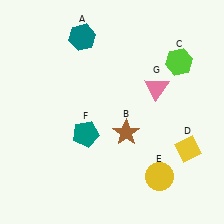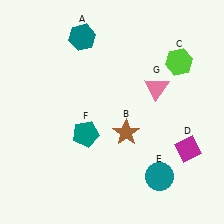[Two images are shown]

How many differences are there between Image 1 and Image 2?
There are 2 differences between the two images.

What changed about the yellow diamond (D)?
In Image 1, D is yellow. In Image 2, it changed to magenta.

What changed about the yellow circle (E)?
In Image 1, E is yellow. In Image 2, it changed to teal.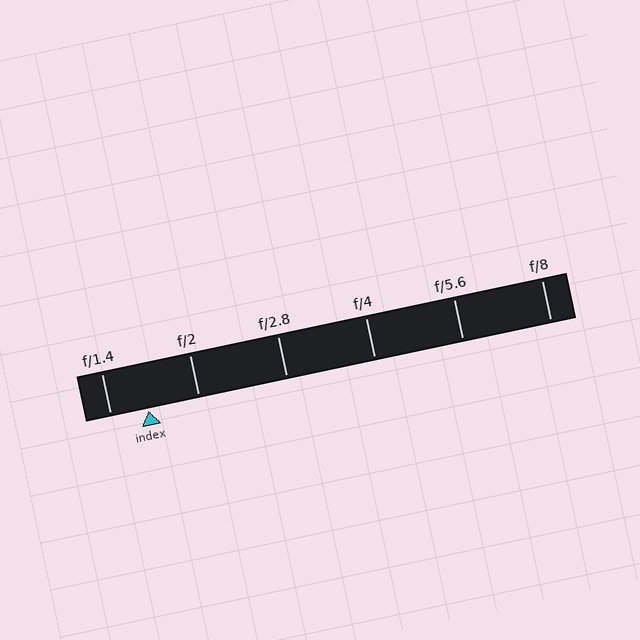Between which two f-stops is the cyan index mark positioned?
The index mark is between f/1.4 and f/2.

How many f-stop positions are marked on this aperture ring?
There are 6 f-stop positions marked.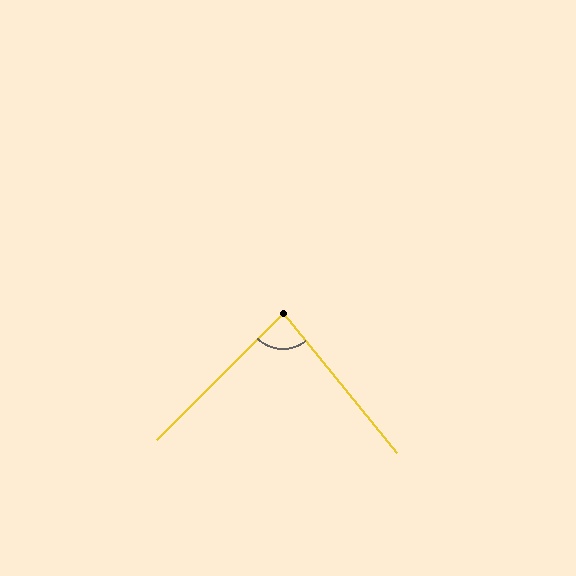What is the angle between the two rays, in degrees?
Approximately 84 degrees.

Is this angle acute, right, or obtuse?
It is acute.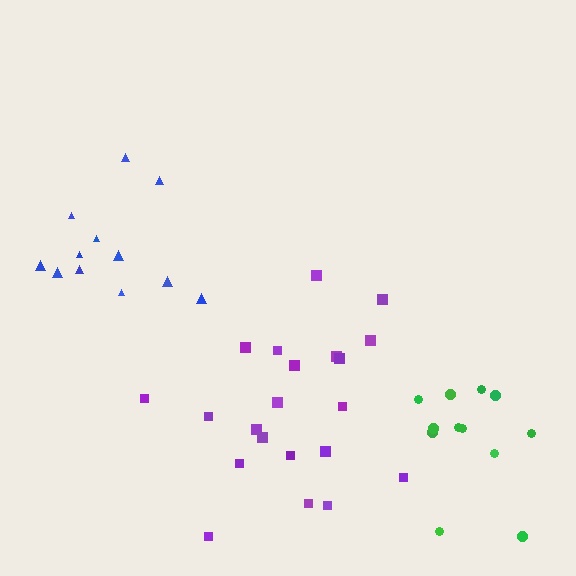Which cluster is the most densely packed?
Green.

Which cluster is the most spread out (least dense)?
Blue.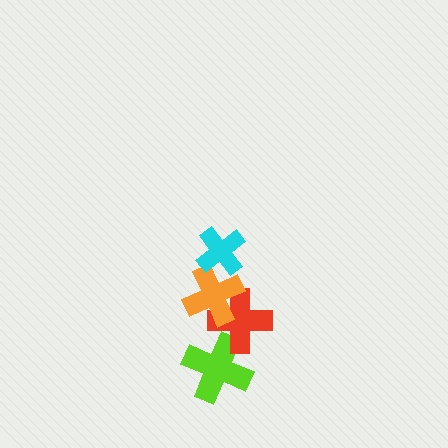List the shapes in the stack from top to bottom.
From top to bottom: the cyan cross, the orange cross, the red cross, the lime cross.